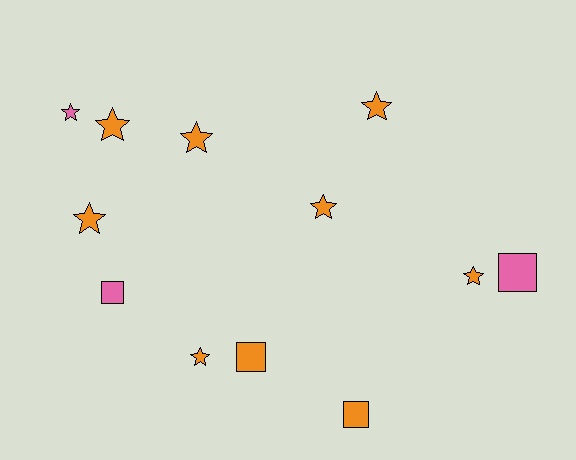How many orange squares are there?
There are 2 orange squares.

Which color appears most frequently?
Orange, with 9 objects.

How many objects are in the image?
There are 12 objects.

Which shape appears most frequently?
Star, with 8 objects.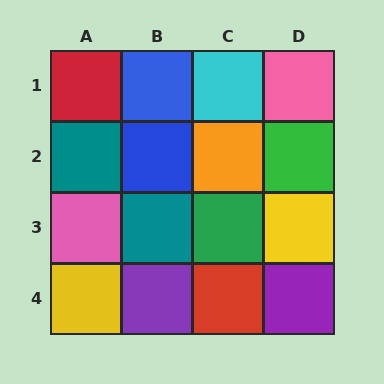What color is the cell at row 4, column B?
Purple.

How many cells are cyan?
1 cell is cyan.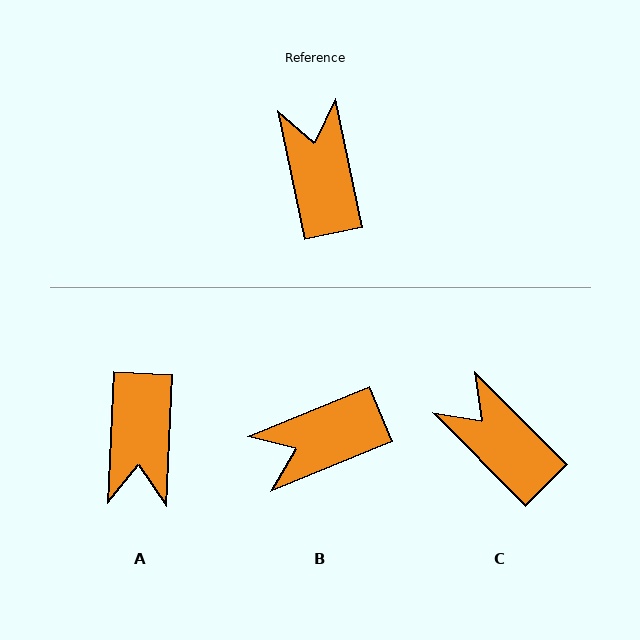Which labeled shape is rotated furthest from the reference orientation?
A, about 165 degrees away.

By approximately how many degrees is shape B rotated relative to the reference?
Approximately 100 degrees counter-clockwise.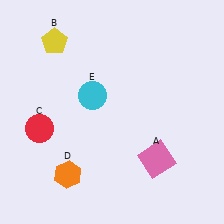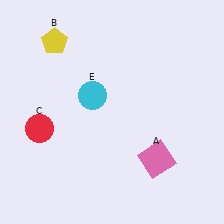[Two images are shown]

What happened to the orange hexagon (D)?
The orange hexagon (D) was removed in Image 2. It was in the bottom-left area of Image 1.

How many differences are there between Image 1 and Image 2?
There is 1 difference between the two images.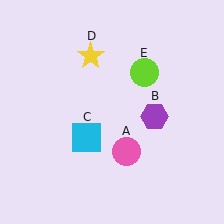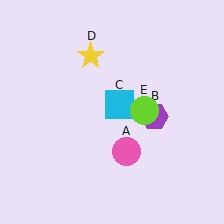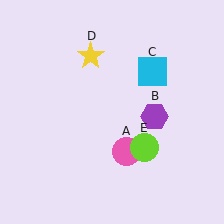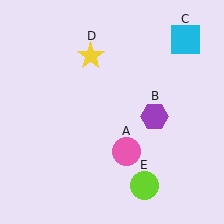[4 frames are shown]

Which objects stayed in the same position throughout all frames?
Pink circle (object A) and purple hexagon (object B) and yellow star (object D) remained stationary.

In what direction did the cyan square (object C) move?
The cyan square (object C) moved up and to the right.